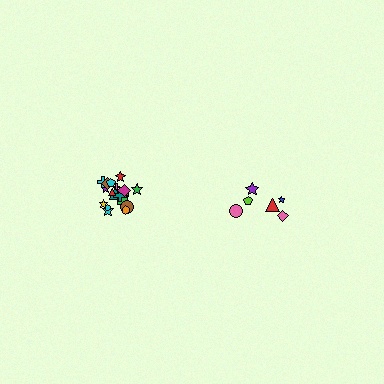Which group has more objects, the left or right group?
The left group.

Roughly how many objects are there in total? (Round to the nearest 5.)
Roughly 25 objects in total.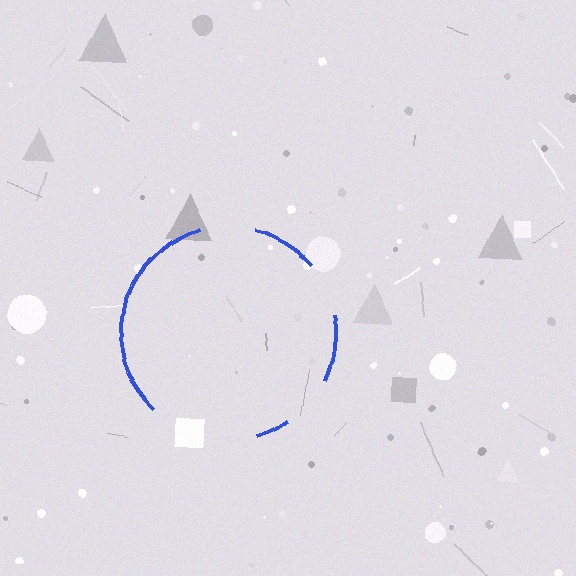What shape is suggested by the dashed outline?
The dashed outline suggests a circle.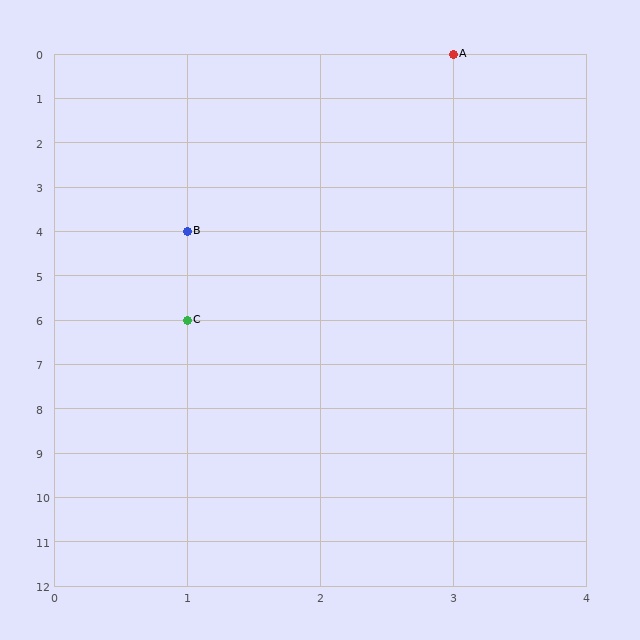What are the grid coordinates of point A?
Point A is at grid coordinates (3, 0).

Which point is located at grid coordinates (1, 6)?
Point C is at (1, 6).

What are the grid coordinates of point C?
Point C is at grid coordinates (1, 6).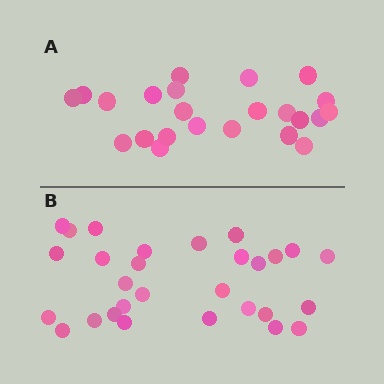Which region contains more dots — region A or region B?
Region B (the bottom region) has more dots.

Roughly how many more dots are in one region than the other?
Region B has about 6 more dots than region A.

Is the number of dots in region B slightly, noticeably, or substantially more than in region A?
Region B has noticeably more, but not dramatically so. The ratio is roughly 1.3 to 1.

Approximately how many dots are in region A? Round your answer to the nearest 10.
About 20 dots. (The exact count is 23, which rounds to 20.)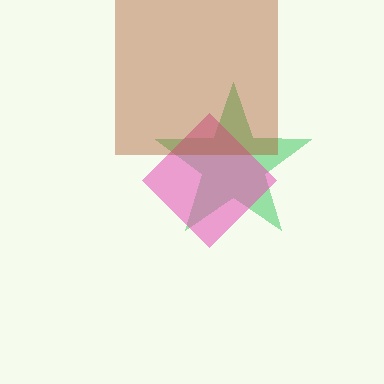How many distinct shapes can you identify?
There are 3 distinct shapes: a green star, a pink diamond, a brown square.